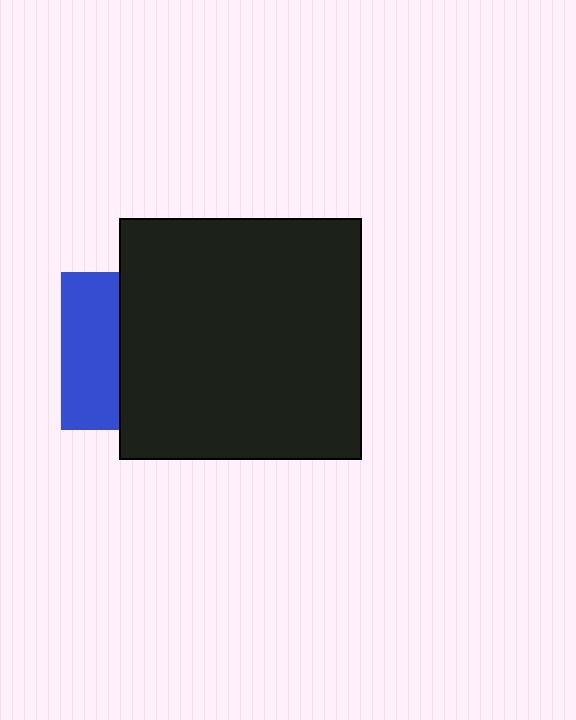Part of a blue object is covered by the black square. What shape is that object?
It is a square.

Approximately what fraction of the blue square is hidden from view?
Roughly 63% of the blue square is hidden behind the black square.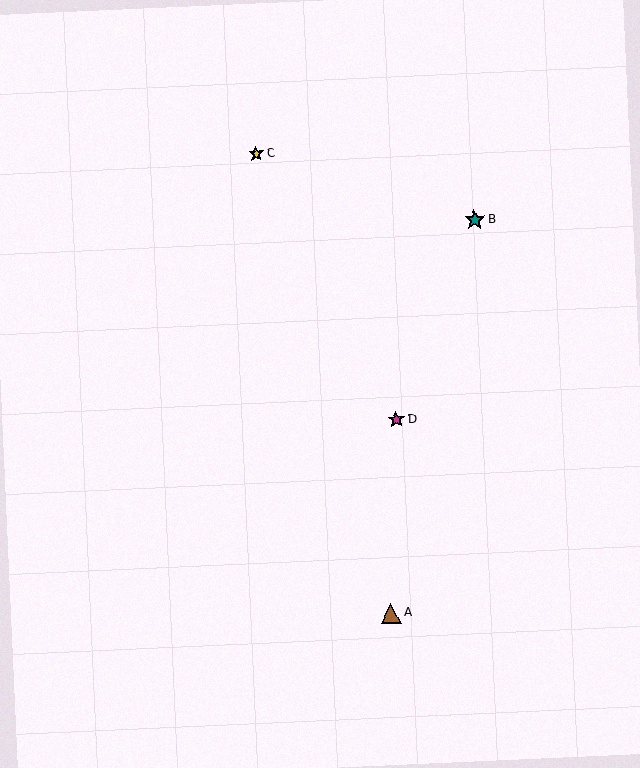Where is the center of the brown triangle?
The center of the brown triangle is at (391, 613).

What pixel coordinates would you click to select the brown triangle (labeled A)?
Click at (391, 613) to select the brown triangle A.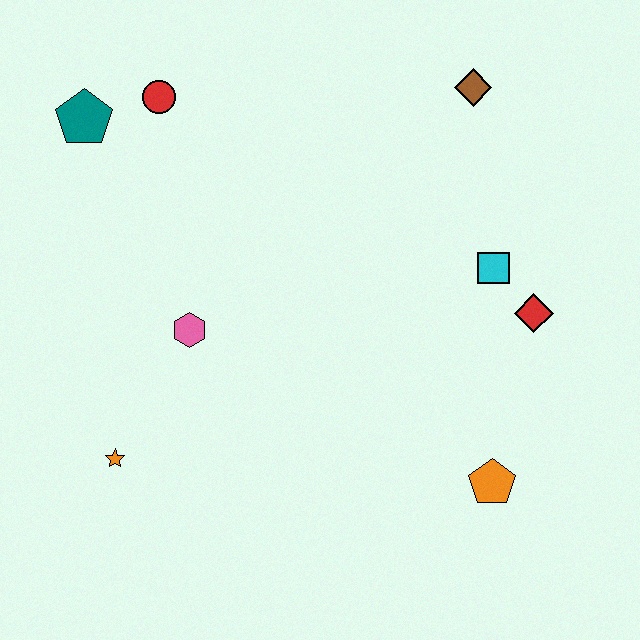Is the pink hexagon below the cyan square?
Yes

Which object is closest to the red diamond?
The cyan square is closest to the red diamond.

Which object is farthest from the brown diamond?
The orange star is farthest from the brown diamond.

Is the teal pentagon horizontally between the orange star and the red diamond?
No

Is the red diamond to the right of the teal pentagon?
Yes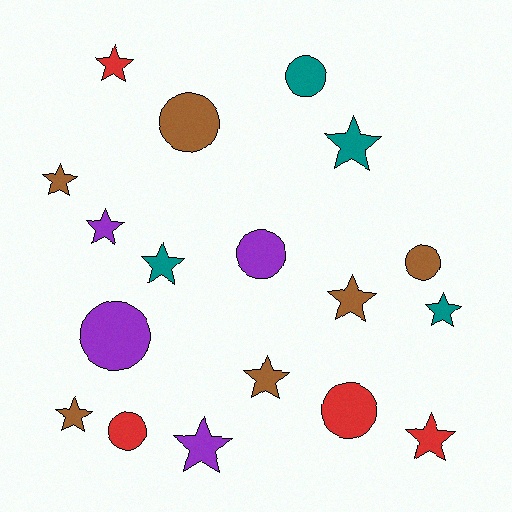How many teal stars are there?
There are 3 teal stars.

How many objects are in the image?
There are 18 objects.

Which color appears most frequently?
Brown, with 6 objects.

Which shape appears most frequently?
Star, with 11 objects.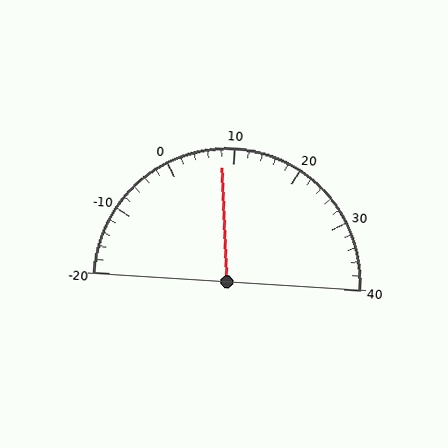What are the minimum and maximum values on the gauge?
The gauge ranges from -20 to 40.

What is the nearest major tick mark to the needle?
The nearest major tick mark is 10.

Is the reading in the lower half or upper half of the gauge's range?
The reading is in the lower half of the range (-20 to 40).